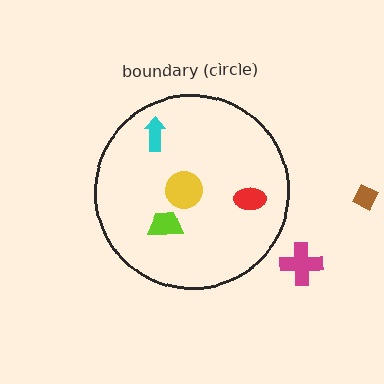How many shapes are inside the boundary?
4 inside, 2 outside.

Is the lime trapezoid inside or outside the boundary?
Inside.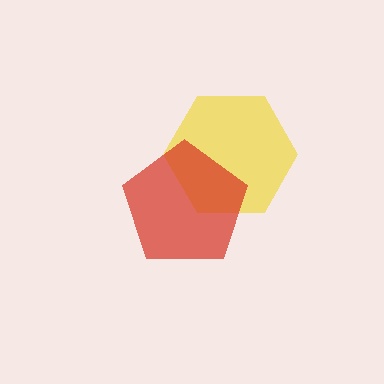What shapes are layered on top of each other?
The layered shapes are: a yellow hexagon, a red pentagon.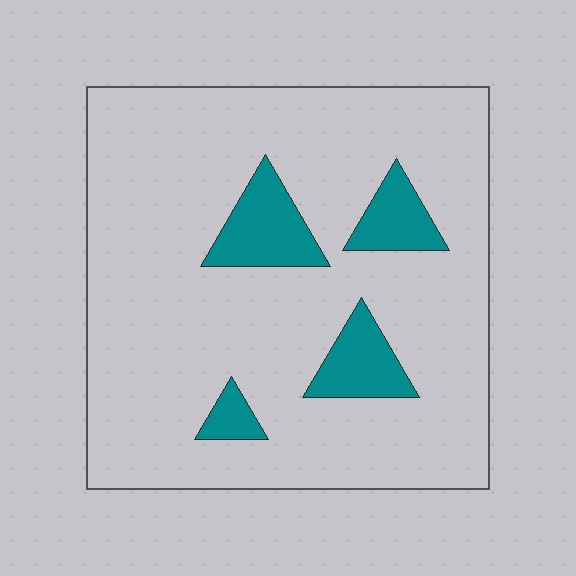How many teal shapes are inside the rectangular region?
4.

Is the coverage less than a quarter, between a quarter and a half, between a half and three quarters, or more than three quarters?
Less than a quarter.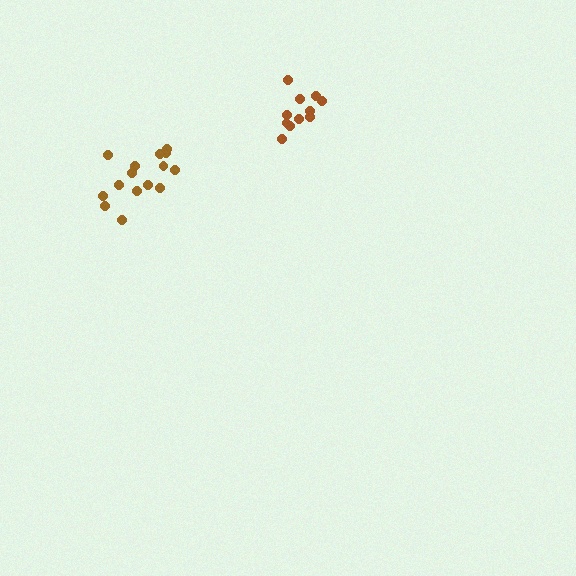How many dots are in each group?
Group 1: 11 dots, Group 2: 15 dots (26 total).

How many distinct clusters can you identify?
There are 2 distinct clusters.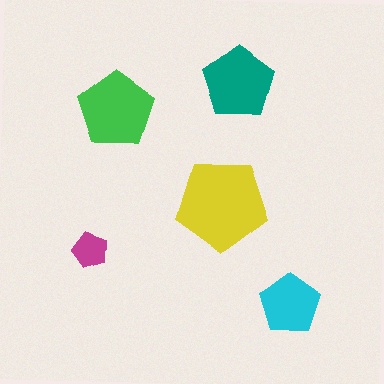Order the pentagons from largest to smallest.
the yellow one, the green one, the teal one, the cyan one, the magenta one.